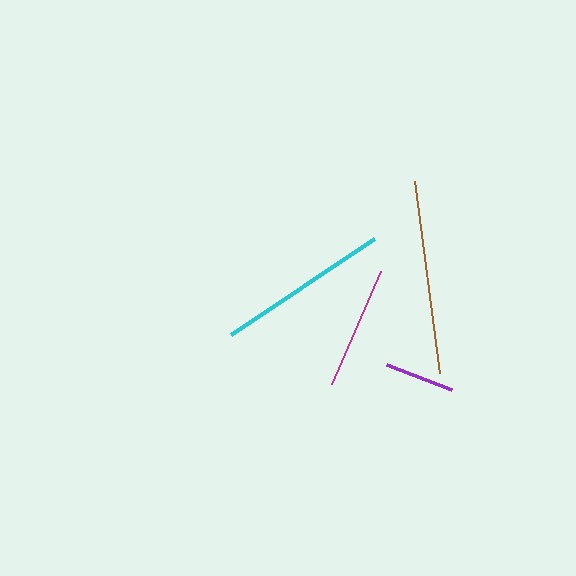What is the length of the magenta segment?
The magenta segment is approximately 124 pixels long.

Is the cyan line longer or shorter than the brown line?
The brown line is longer than the cyan line.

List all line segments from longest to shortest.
From longest to shortest: brown, cyan, magenta, purple.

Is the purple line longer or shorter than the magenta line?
The magenta line is longer than the purple line.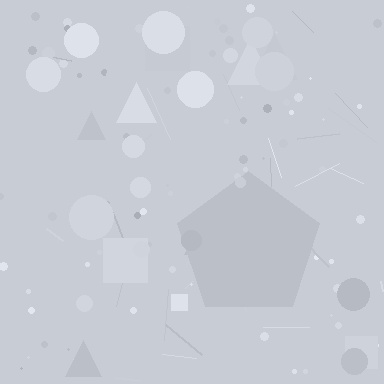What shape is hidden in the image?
A pentagon is hidden in the image.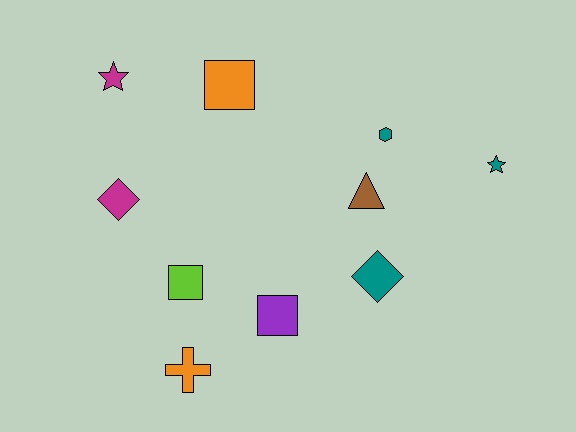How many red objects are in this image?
There are no red objects.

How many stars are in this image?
There are 2 stars.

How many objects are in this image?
There are 10 objects.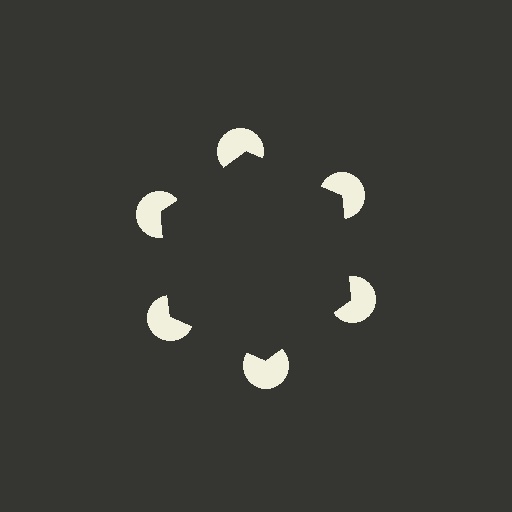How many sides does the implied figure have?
6 sides.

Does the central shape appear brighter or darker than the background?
It typically appears slightly darker than the background, even though no actual brightness change is drawn.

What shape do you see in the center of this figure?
An illusory hexagon — its edges are inferred from the aligned wedge cuts in the pac-man discs, not physically drawn.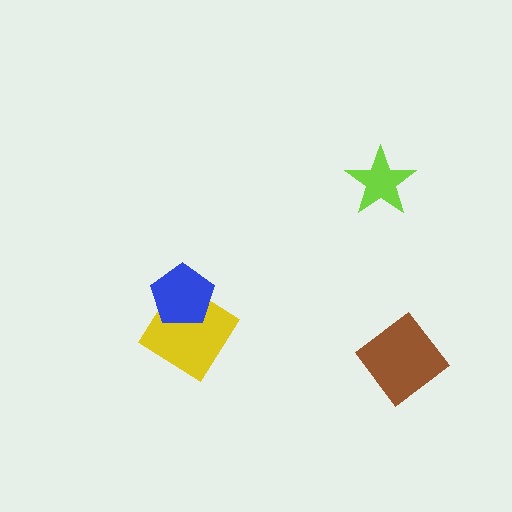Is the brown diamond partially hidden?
No, no other shape covers it.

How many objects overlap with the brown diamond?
0 objects overlap with the brown diamond.